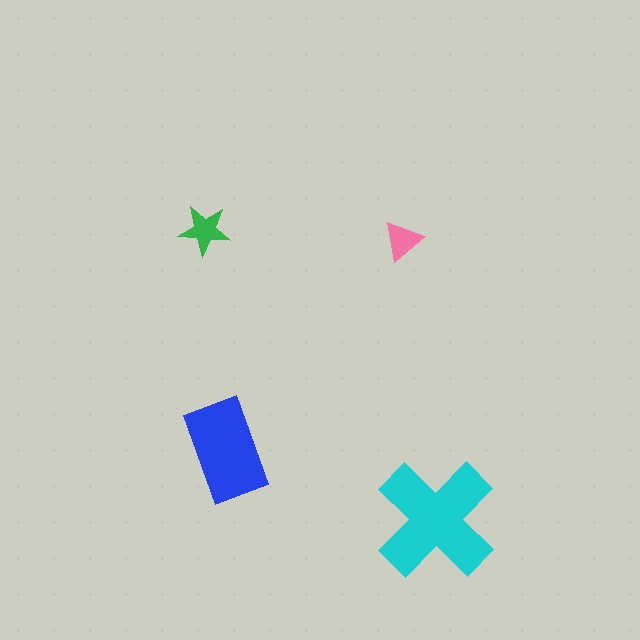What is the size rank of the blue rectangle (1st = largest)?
2nd.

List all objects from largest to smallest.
The cyan cross, the blue rectangle, the green star, the pink triangle.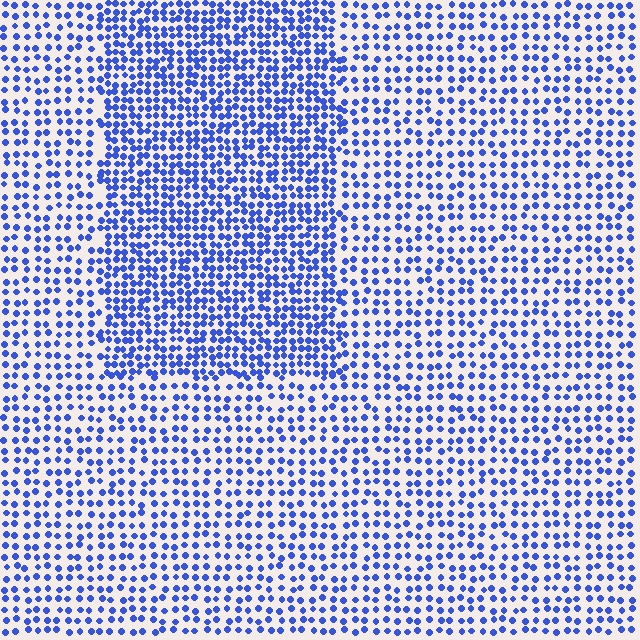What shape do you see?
I see a rectangle.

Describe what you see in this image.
The image contains small blue elements arranged at two different densities. A rectangle-shaped region is visible where the elements are more densely packed than the surrounding area.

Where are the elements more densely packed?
The elements are more densely packed inside the rectangle boundary.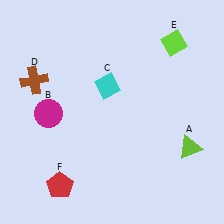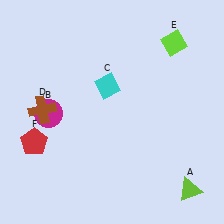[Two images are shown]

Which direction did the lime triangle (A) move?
The lime triangle (A) moved down.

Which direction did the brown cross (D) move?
The brown cross (D) moved down.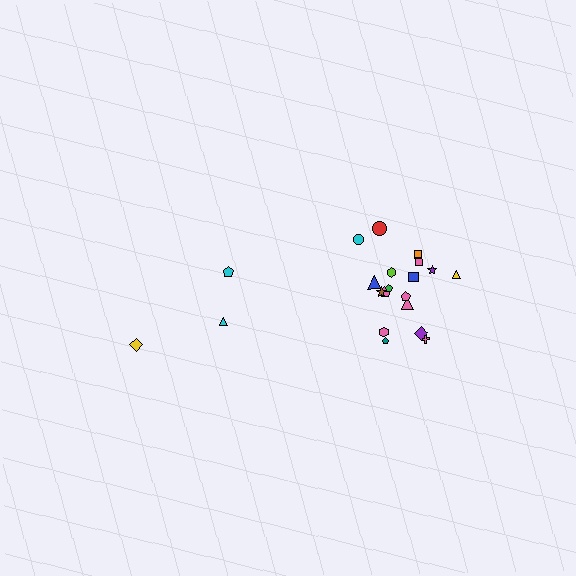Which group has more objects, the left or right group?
The right group.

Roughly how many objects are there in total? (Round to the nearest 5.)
Roughly 20 objects in total.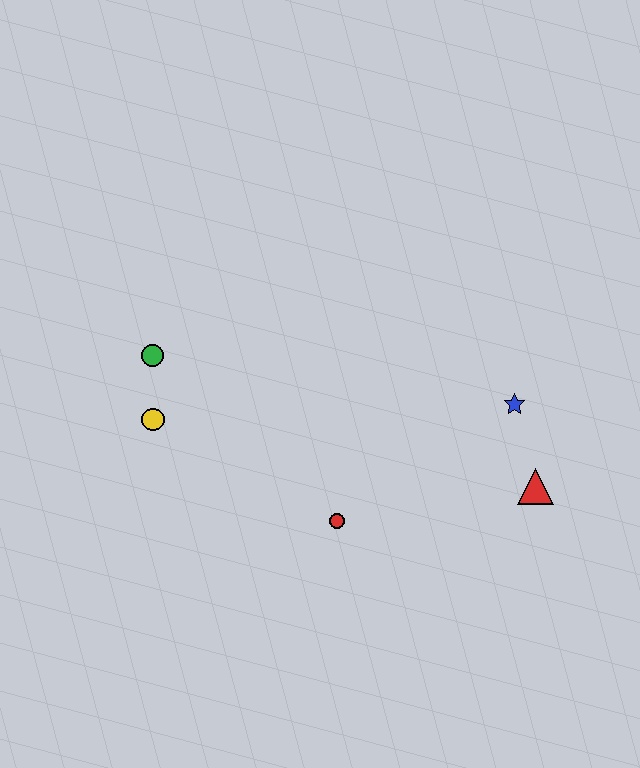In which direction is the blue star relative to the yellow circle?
The blue star is to the right of the yellow circle.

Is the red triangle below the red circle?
No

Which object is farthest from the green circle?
The red triangle is farthest from the green circle.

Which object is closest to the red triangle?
The blue star is closest to the red triangle.